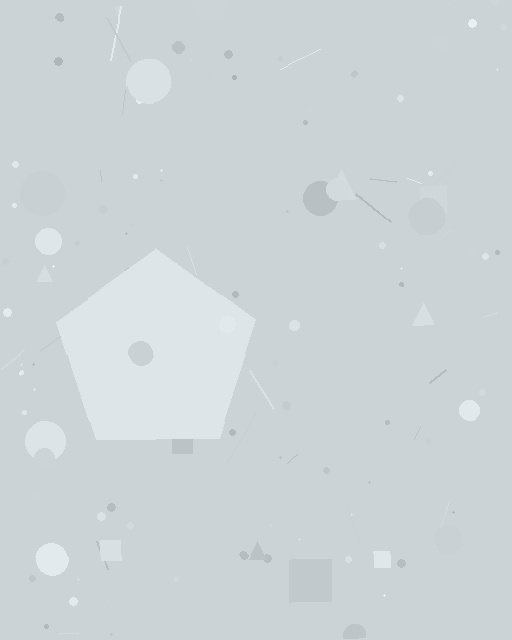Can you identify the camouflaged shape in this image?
The camouflaged shape is a pentagon.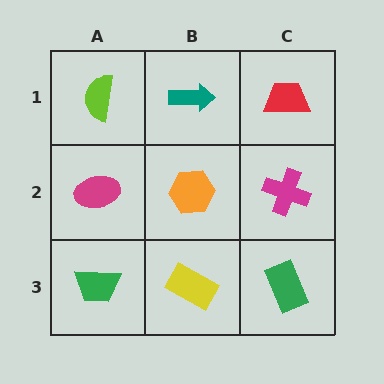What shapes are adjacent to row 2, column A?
A lime semicircle (row 1, column A), a green trapezoid (row 3, column A), an orange hexagon (row 2, column B).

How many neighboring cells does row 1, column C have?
2.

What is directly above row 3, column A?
A magenta ellipse.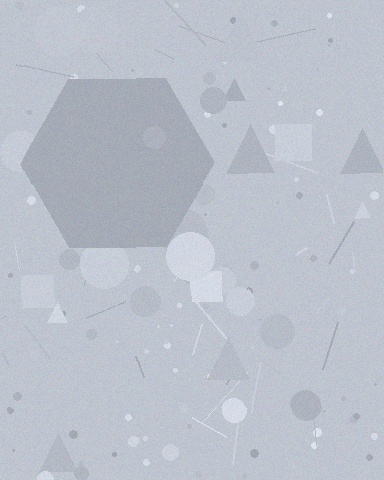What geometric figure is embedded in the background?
A hexagon is embedded in the background.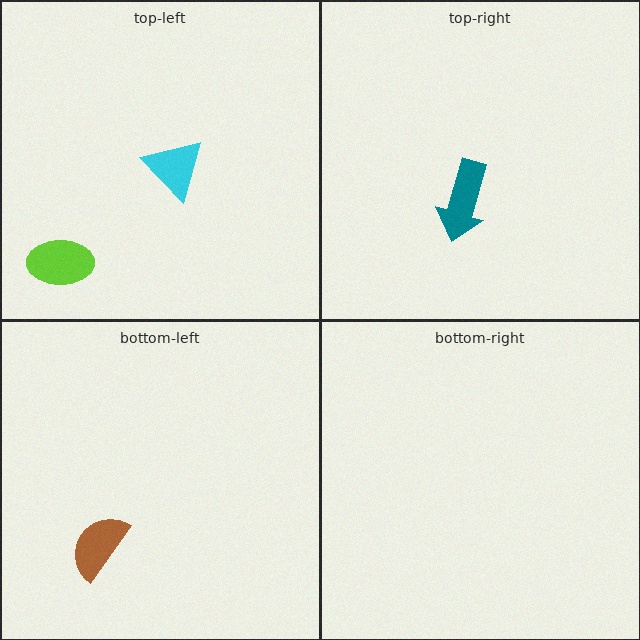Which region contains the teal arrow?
The top-right region.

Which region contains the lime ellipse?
The top-left region.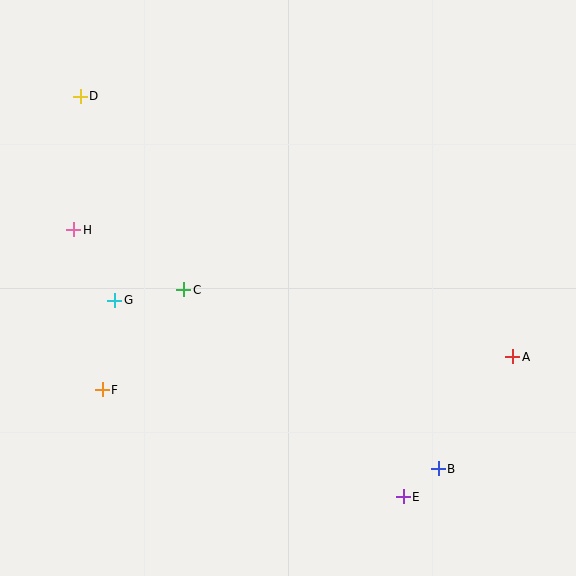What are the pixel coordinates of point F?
Point F is at (102, 390).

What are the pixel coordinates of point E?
Point E is at (403, 497).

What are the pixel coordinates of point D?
Point D is at (80, 96).